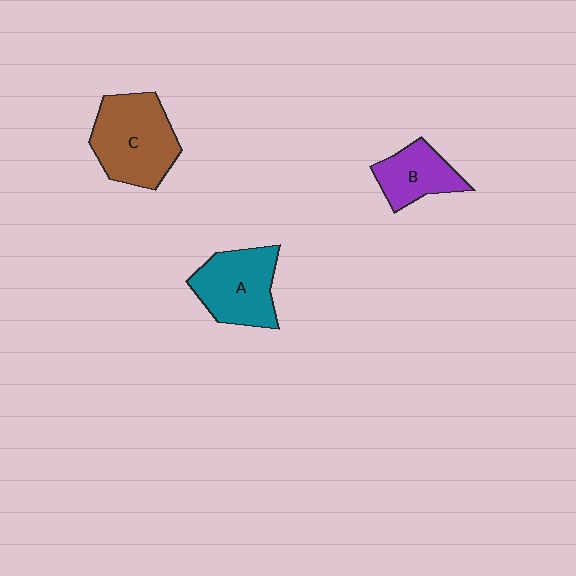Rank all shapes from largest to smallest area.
From largest to smallest: C (brown), A (teal), B (purple).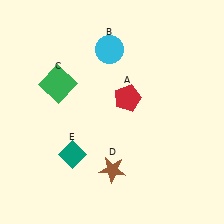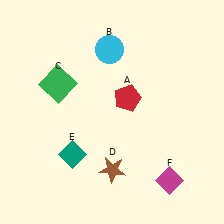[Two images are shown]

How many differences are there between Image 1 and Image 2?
There is 1 difference between the two images.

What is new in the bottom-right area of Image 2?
A magenta diamond (F) was added in the bottom-right area of Image 2.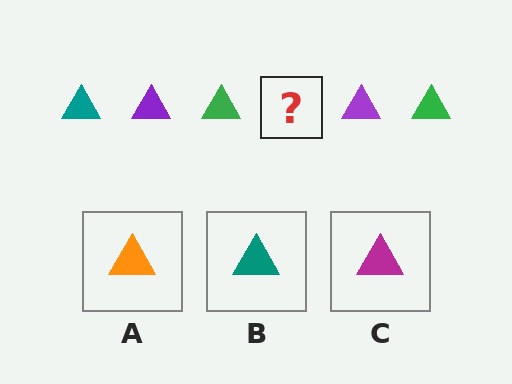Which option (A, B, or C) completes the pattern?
B.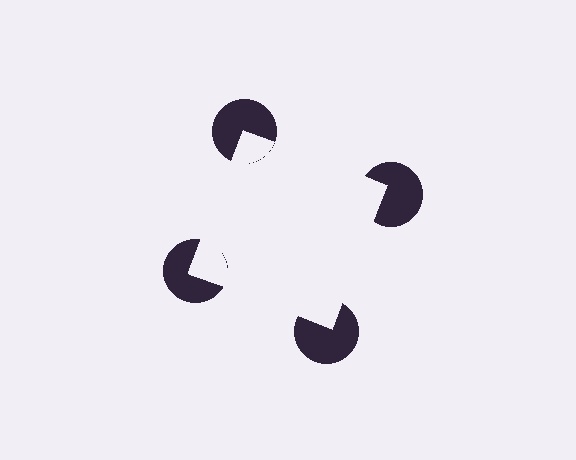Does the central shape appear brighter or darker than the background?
It typically appears slightly brighter than the background, even though no actual brightness change is drawn.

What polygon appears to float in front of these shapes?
An illusory square — its edges are inferred from the aligned wedge cuts in the pac-man discs, not physically drawn.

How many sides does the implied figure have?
4 sides.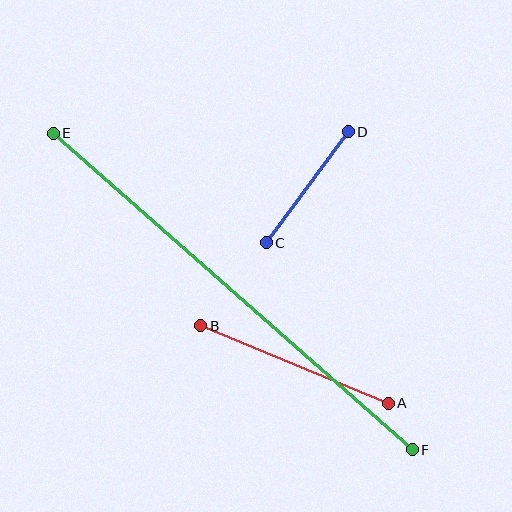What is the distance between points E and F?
The distance is approximately 478 pixels.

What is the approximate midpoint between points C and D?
The midpoint is at approximately (307, 187) pixels.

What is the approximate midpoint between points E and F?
The midpoint is at approximately (233, 291) pixels.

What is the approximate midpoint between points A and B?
The midpoint is at approximately (295, 364) pixels.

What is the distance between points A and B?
The distance is approximately 203 pixels.